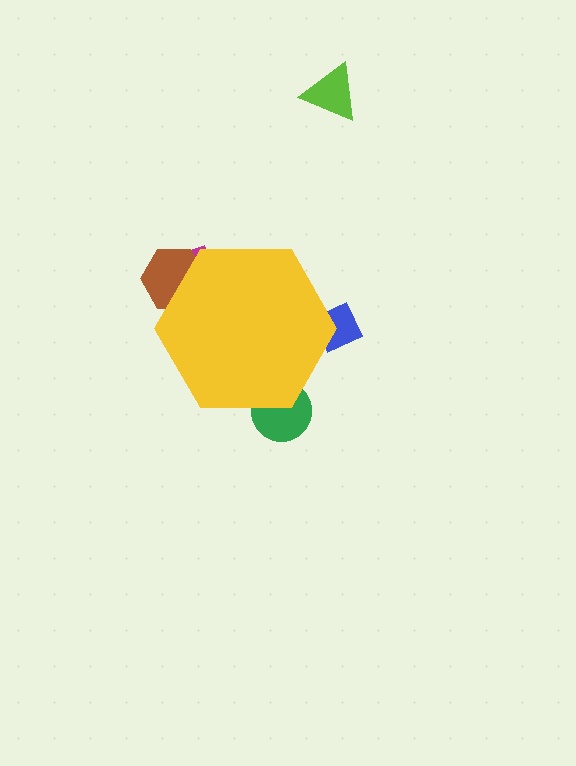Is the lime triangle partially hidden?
No, the lime triangle is fully visible.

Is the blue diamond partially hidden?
Yes, the blue diamond is partially hidden behind the yellow hexagon.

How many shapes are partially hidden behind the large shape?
4 shapes are partially hidden.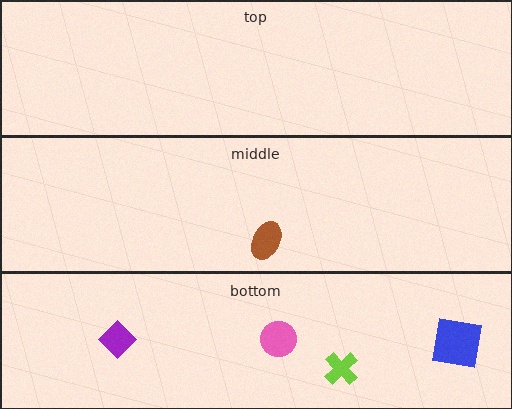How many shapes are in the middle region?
1.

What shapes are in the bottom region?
The lime cross, the pink circle, the blue square, the purple diamond.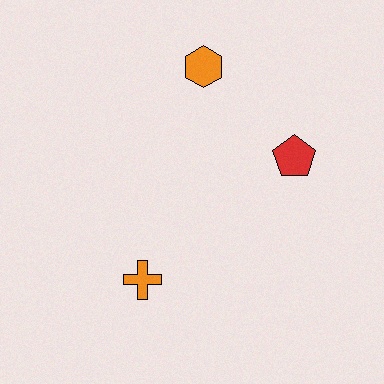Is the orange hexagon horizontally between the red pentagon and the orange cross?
Yes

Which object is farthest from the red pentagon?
The orange cross is farthest from the red pentagon.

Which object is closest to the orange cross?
The red pentagon is closest to the orange cross.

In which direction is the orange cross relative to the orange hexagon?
The orange cross is below the orange hexagon.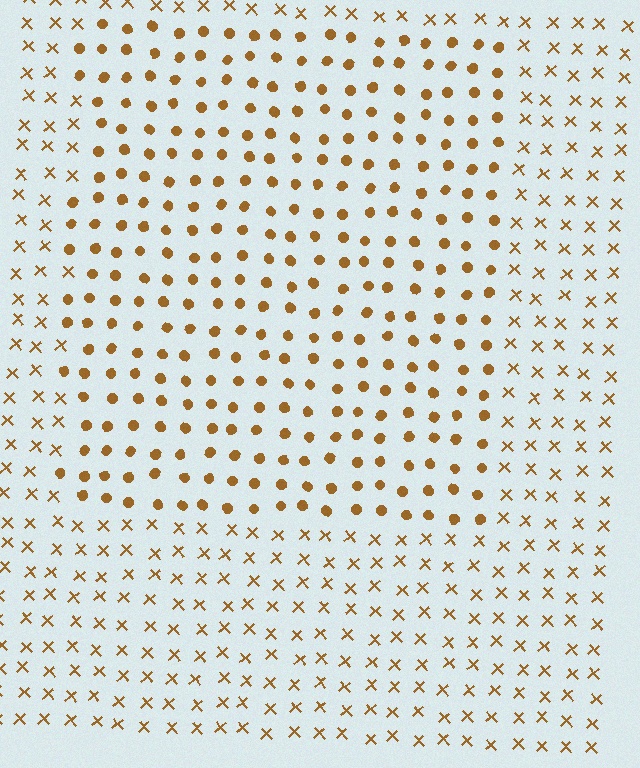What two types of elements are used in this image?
The image uses circles inside the rectangle region and X marks outside it.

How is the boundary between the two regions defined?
The boundary is defined by a change in element shape: circles inside vs. X marks outside. All elements share the same color and spacing.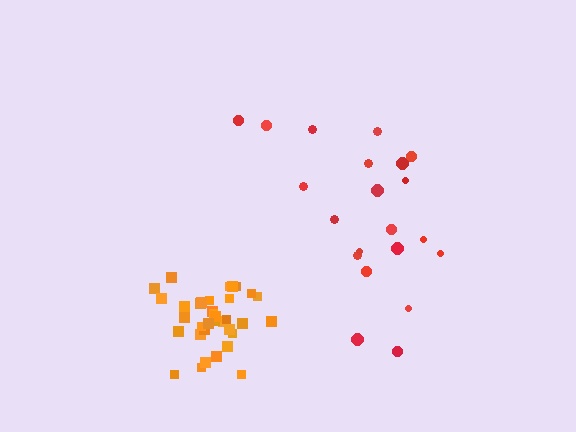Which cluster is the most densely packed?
Orange.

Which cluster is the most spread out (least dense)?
Red.